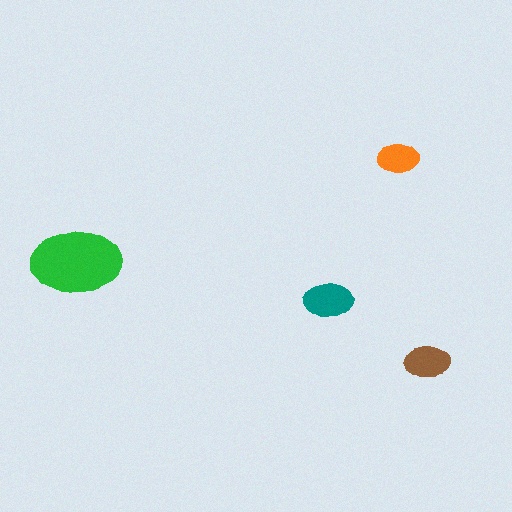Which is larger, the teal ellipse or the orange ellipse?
The teal one.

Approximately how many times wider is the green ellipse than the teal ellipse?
About 2 times wider.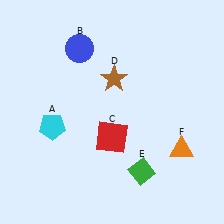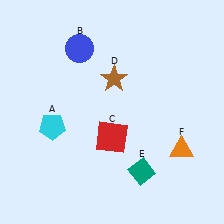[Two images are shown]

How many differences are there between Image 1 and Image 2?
There is 1 difference between the two images.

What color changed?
The diamond (E) changed from green in Image 1 to teal in Image 2.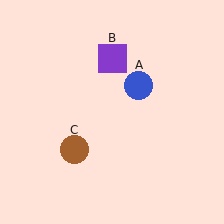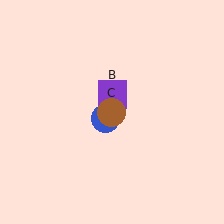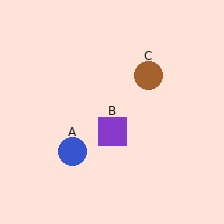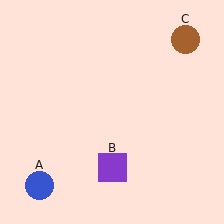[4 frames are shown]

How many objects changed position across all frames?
3 objects changed position: blue circle (object A), purple square (object B), brown circle (object C).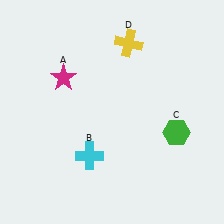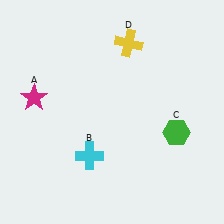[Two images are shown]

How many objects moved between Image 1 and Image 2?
1 object moved between the two images.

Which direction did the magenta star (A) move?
The magenta star (A) moved left.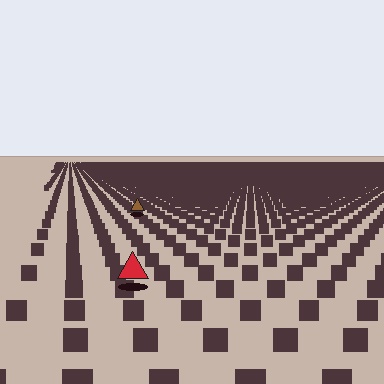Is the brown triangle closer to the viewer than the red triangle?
No. The red triangle is closer — you can tell from the texture gradient: the ground texture is coarser near it.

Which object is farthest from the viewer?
The brown triangle is farthest from the viewer. It appears smaller and the ground texture around it is denser.